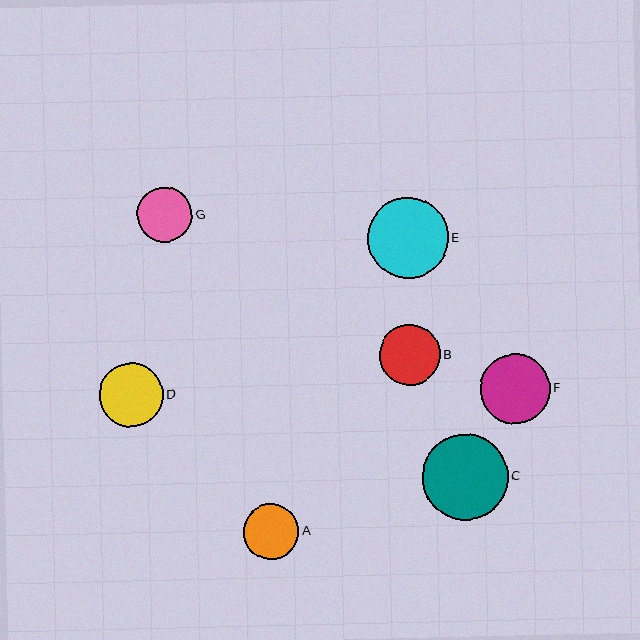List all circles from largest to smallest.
From largest to smallest: C, E, F, D, B, A, G.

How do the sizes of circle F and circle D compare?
Circle F and circle D are approximately the same size.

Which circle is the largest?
Circle C is the largest with a size of approximately 86 pixels.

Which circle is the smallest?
Circle G is the smallest with a size of approximately 55 pixels.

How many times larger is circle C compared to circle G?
Circle C is approximately 1.5 times the size of circle G.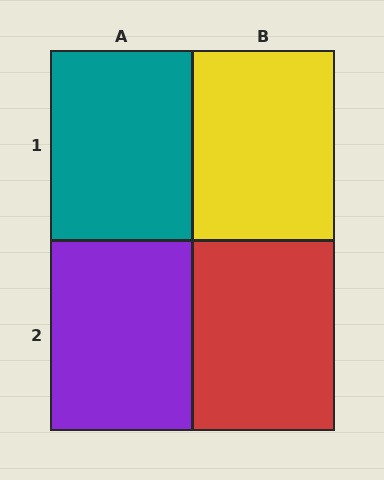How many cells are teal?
1 cell is teal.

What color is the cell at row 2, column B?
Red.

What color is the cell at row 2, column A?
Purple.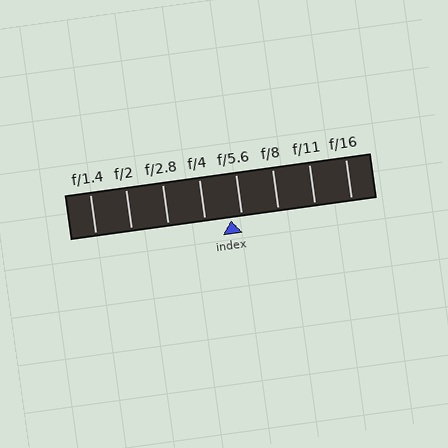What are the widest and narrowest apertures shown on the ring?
The widest aperture shown is f/1.4 and the narrowest is f/16.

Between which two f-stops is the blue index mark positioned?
The index mark is between f/4 and f/5.6.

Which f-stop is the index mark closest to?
The index mark is closest to f/5.6.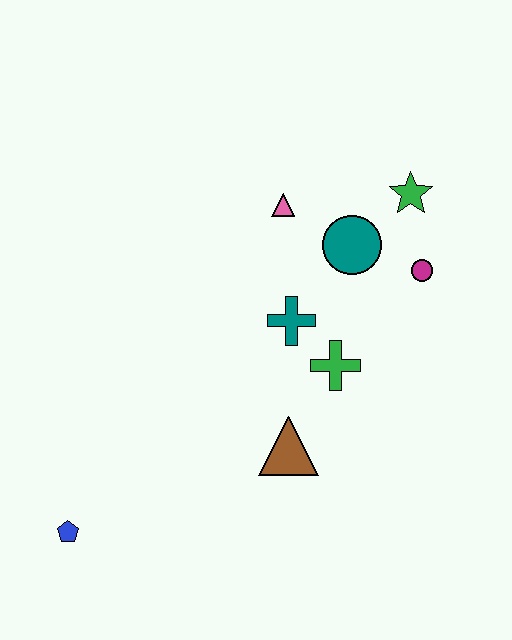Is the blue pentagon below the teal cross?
Yes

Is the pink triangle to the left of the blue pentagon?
No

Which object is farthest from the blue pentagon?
The green star is farthest from the blue pentagon.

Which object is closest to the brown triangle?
The green cross is closest to the brown triangle.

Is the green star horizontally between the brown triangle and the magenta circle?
Yes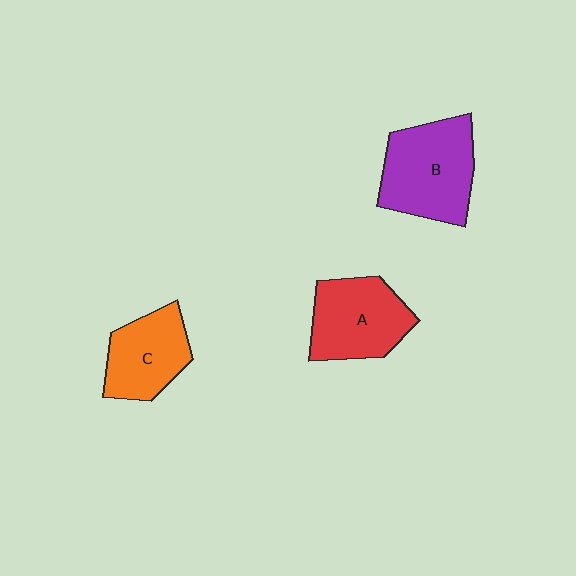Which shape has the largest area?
Shape B (purple).